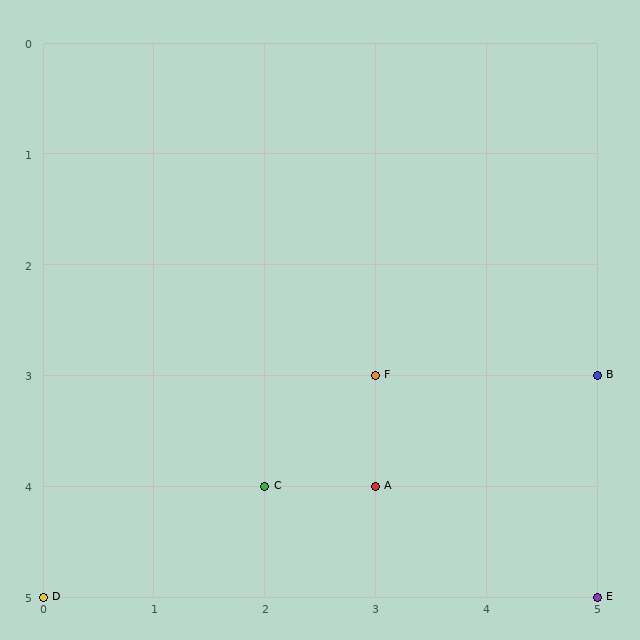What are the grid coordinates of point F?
Point F is at grid coordinates (3, 3).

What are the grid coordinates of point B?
Point B is at grid coordinates (5, 3).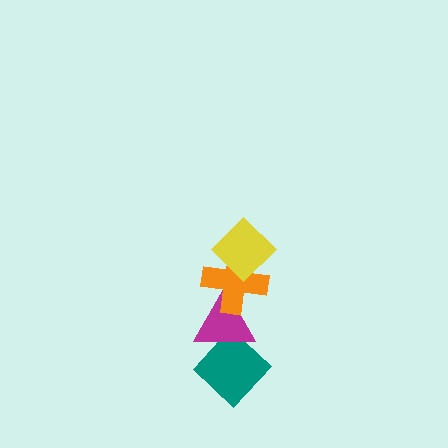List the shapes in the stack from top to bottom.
From top to bottom: the yellow diamond, the orange cross, the magenta triangle, the teal diamond.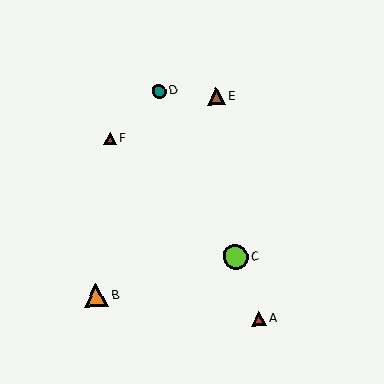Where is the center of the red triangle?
The center of the red triangle is at (259, 319).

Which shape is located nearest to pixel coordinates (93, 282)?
The orange triangle (labeled B) at (96, 295) is nearest to that location.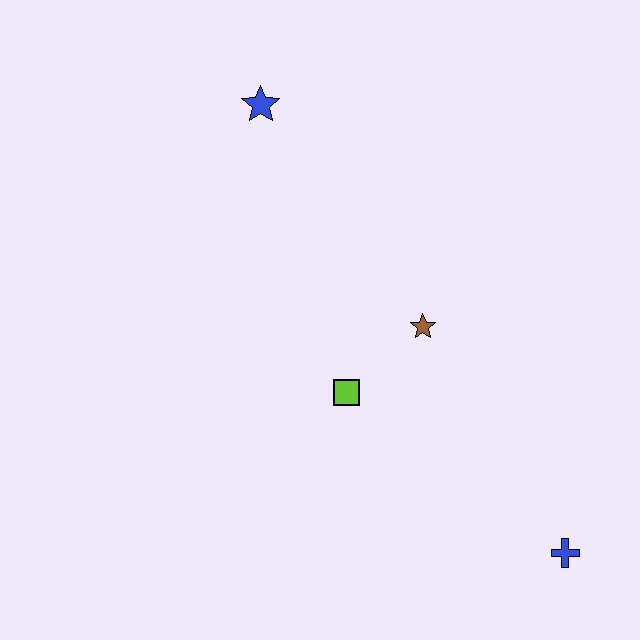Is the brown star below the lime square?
No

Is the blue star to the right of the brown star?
No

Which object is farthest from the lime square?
The blue star is farthest from the lime square.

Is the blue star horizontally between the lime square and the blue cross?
No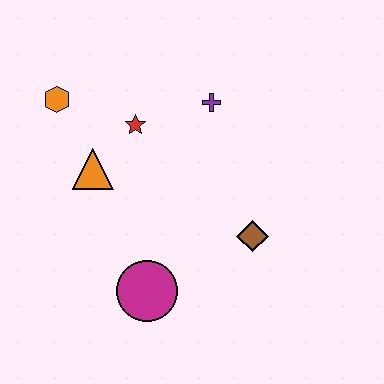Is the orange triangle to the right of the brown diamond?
No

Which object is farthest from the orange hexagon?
The brown diamond is farthest from the orange hexagon.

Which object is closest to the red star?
The orange triangle is closest to the red star.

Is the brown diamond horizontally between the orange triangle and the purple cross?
No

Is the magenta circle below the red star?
Yes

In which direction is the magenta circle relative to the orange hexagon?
The magenta circle is below the orange hexagon.